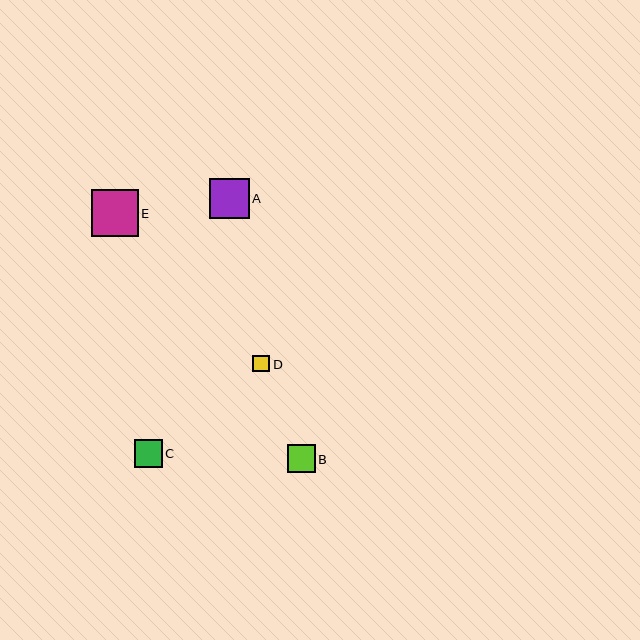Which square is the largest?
Square E is the largest with a size of approximately 47 pixels.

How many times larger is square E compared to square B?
Square E is approximately 1.7 times the size of square B.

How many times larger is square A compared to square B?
Square A is approximately 1.4 times the size of square B.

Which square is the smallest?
Square D is the smallest with a size of approximately 17 pixels.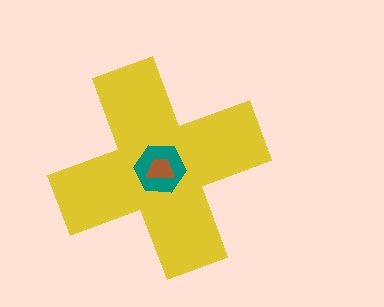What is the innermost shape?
The brown trapezoid.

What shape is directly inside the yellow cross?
The teal hexagon.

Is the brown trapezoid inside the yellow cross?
Yes.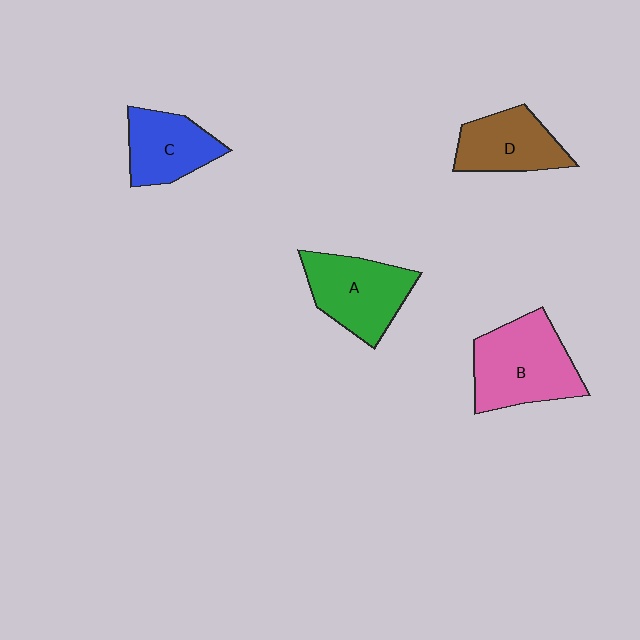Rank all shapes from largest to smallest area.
From largest to smallest: B (pink), A (green), D (brown), C (blue).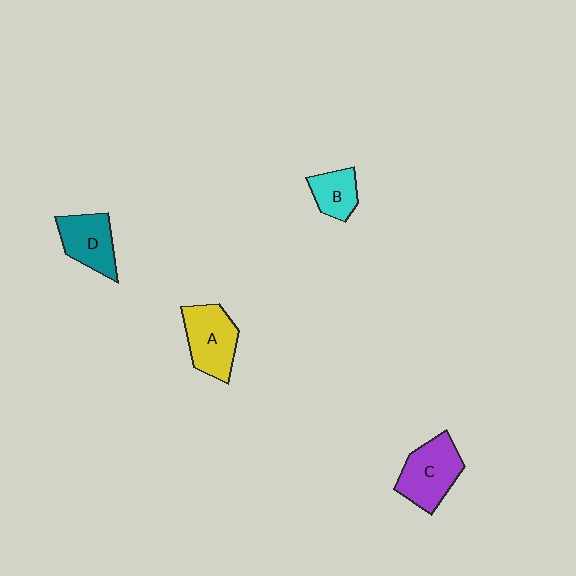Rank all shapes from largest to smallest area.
From largest to smallest: C (purple), A (yellow), D (teal), B (cyan).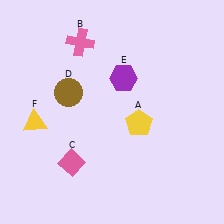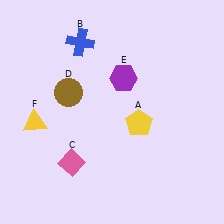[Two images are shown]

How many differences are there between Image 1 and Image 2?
There is 1 difference between the two images.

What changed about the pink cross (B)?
In Image 1, B is pink. In Image 2, it changed to blue.